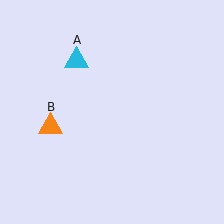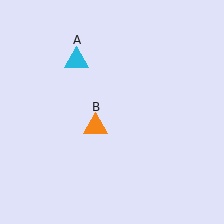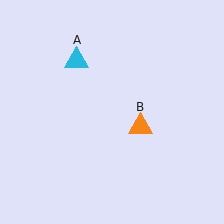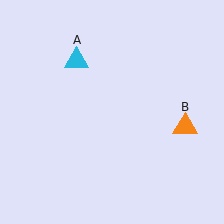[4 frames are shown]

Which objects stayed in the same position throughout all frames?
Cyan triangle (object A) remained stationary.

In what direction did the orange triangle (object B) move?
The orange triangle (object B) moved right.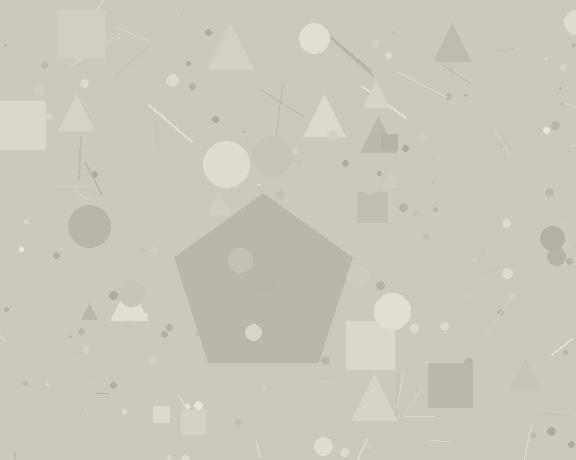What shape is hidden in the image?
A pentagon is hidden in the image.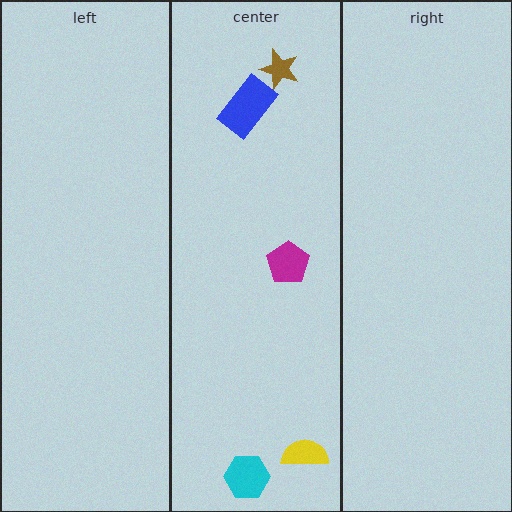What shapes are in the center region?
The magenta pentagon, the blue rectangle, the brown star, the cyan hexagon, the yellow semicircle.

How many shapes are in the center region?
5.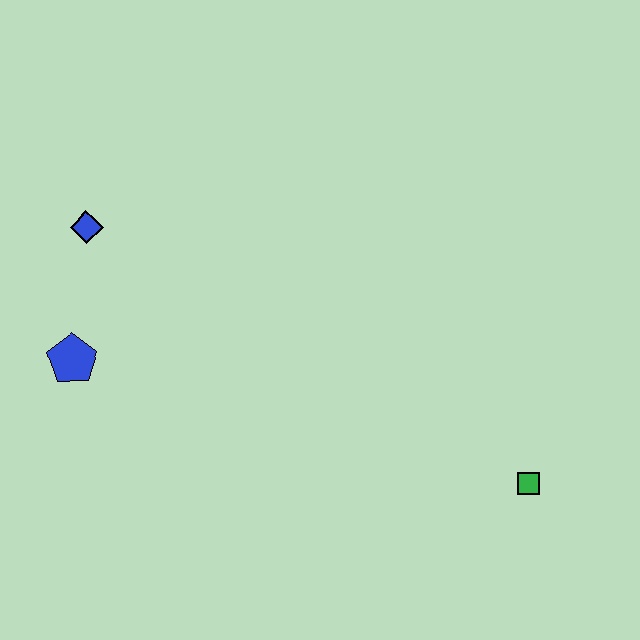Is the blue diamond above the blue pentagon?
Yes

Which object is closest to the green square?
The blue pentagon is closest to the green square.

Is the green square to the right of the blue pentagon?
Yes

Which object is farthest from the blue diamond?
The green square is farthest from the blue diamond.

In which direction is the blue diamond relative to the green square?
The blue diamond is to the left of the green square.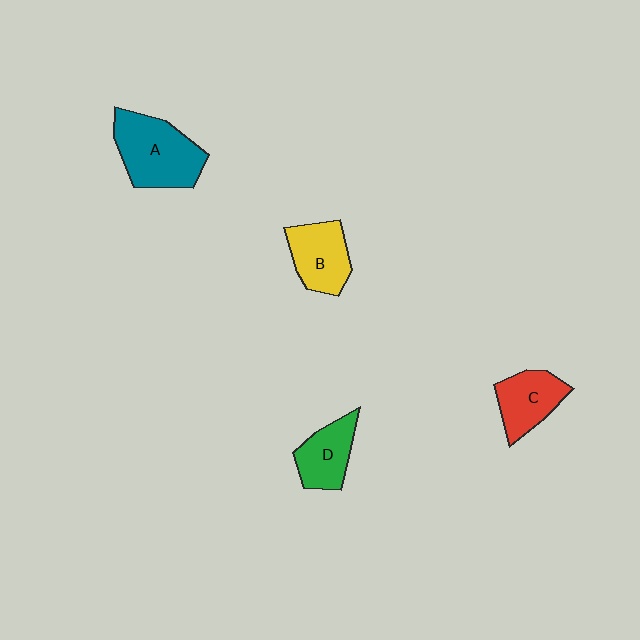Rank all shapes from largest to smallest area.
From largest to smallest: A (teal), B (yellow), C (red), D (green).